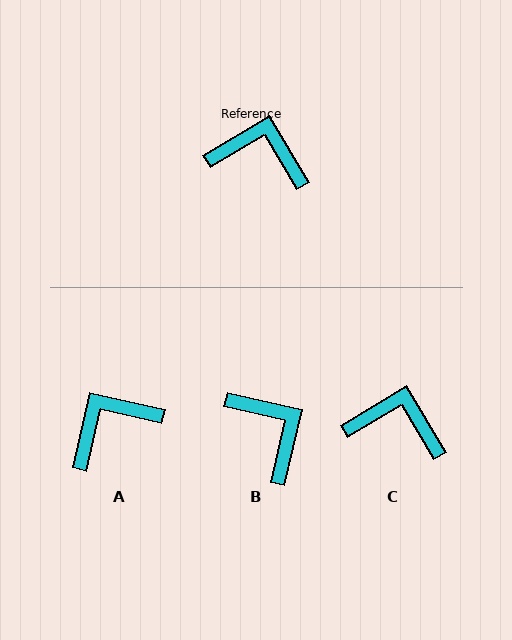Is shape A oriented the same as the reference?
No, it is off by about 46 degrees.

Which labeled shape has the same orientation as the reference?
C.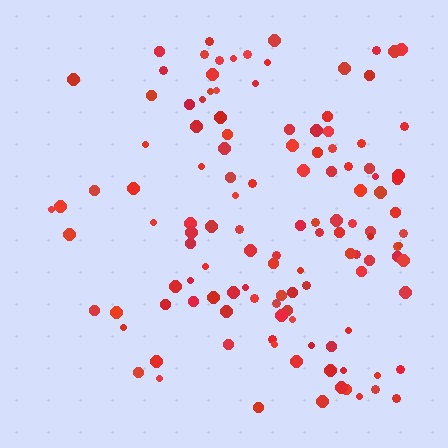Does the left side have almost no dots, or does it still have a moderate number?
Still a moderate number, just noticeably fewer than the right.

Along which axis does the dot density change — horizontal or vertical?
Horizontal.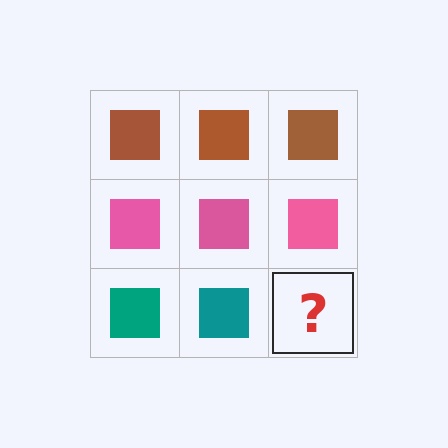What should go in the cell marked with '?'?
The missing cell should contain a teal square.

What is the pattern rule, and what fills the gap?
The rule is that each row has a consistent color. The gap should be filled with a teal square.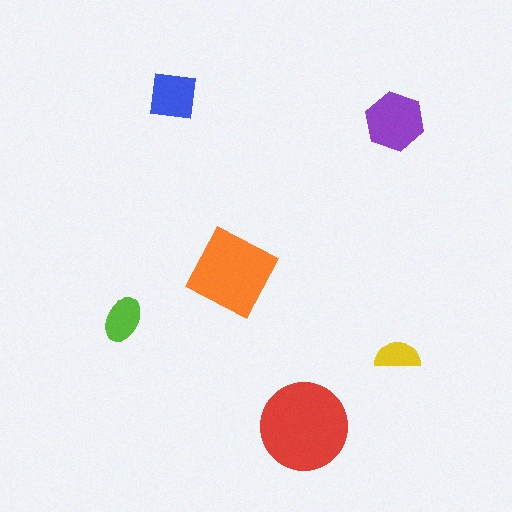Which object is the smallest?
The yellow semicircle.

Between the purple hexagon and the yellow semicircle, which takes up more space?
The purple hexagon.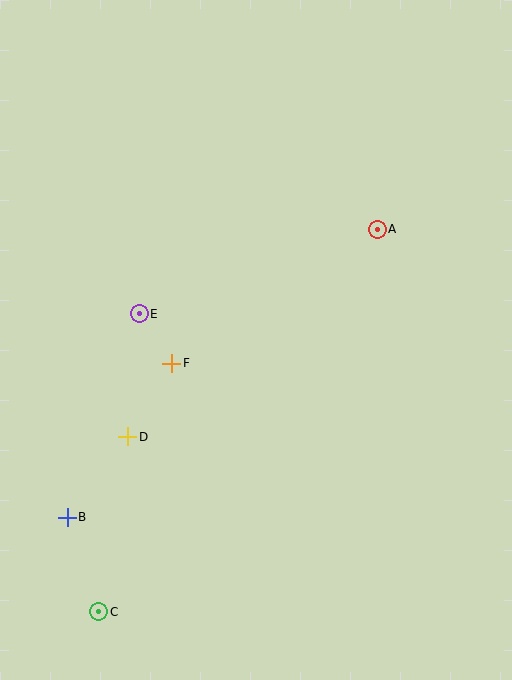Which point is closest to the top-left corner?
Point E is closest to the top-left corner.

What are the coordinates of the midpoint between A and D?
The midpoint between A and D is at (252, 333).